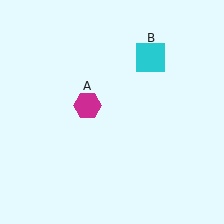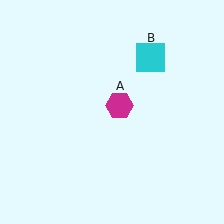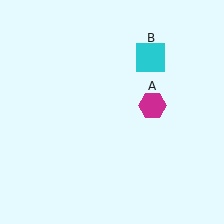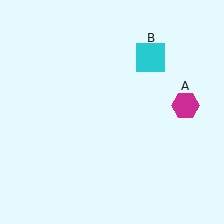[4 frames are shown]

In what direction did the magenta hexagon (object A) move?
The magenta hexagon (object A) moved right.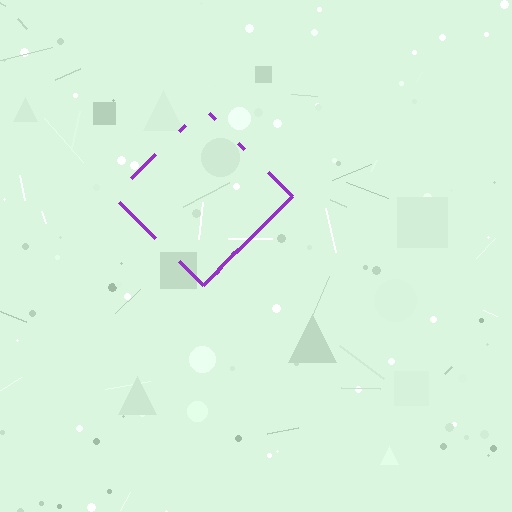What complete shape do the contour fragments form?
The contour fragments form a diamond.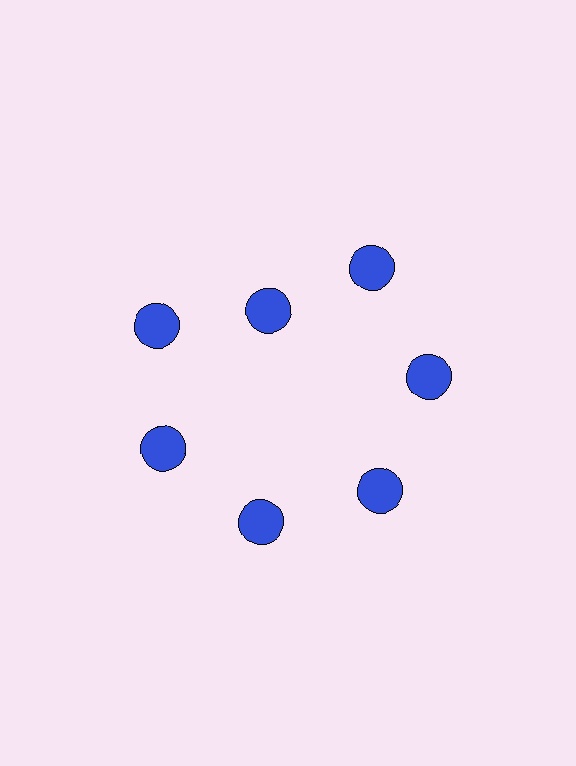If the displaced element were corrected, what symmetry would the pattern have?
It would have 7-fold rotational symmetry — the pattern would map onto itself every 51 degrees.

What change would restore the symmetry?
The symmetry would be restored by moving it outward, back onto the ring so that all 7 circles sit at equal angles and equal distance from the center.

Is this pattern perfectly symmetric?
No. The 7 blue circles are arranged in a ring, but one element near the 12 o'clock position is pulled inward toward the center, breaking the 7-fold rotational symmetry.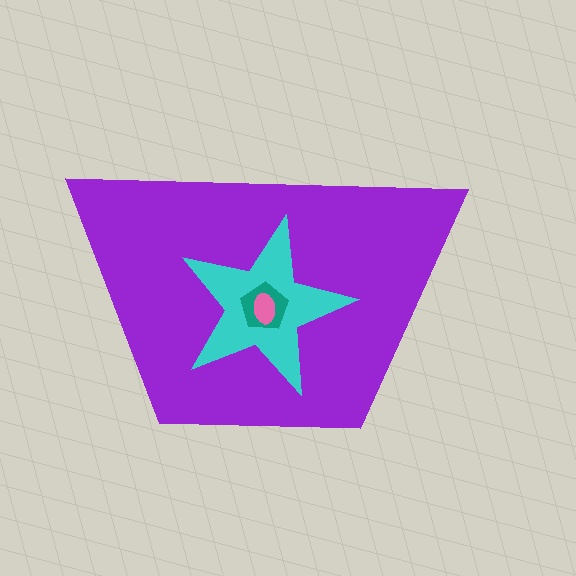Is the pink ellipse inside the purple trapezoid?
Yes.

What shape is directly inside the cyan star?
The teal pentagon.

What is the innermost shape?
The pink ellipse.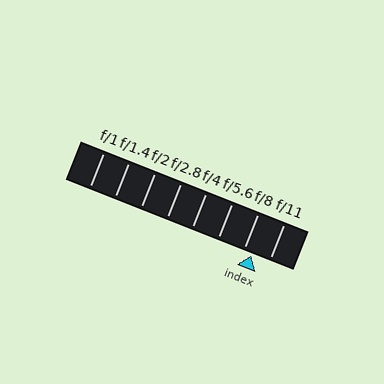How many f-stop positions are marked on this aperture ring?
There are 8 f-stop positions marked.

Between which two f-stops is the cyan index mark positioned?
The index mark is between f/8 and f/11.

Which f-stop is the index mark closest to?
The index mark is closest to f/8.